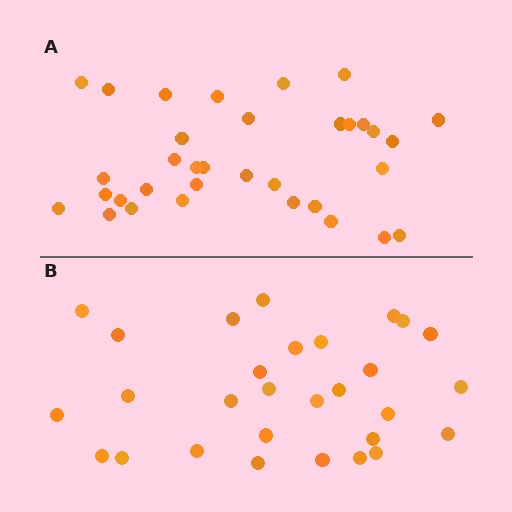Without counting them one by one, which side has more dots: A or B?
Region A (the top region) has more dots.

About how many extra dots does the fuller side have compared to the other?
Region A has about 5 more dots than region B.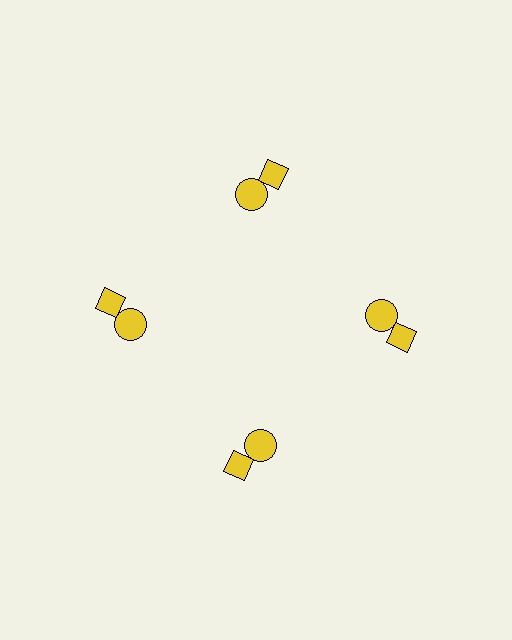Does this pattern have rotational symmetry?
Yes, this pattern has 4-fold rotational symmetry. It looks the same after rotating 90 degrees around the center.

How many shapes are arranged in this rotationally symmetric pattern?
There are 8 shapes, arranged in 4 groups of 2.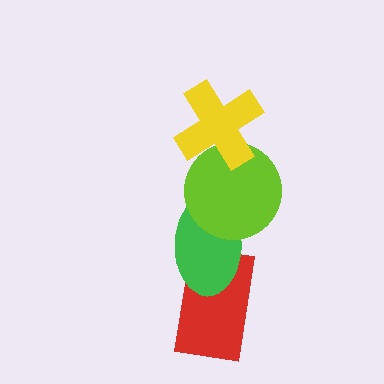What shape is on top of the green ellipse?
The lime circle is on top of the green ellipse.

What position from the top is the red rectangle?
The red rectangle is 4th from the top.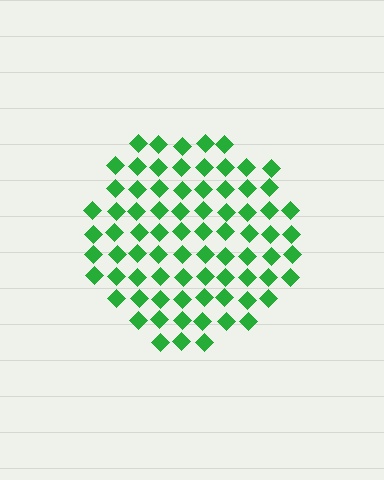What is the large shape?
The large shape is a circle.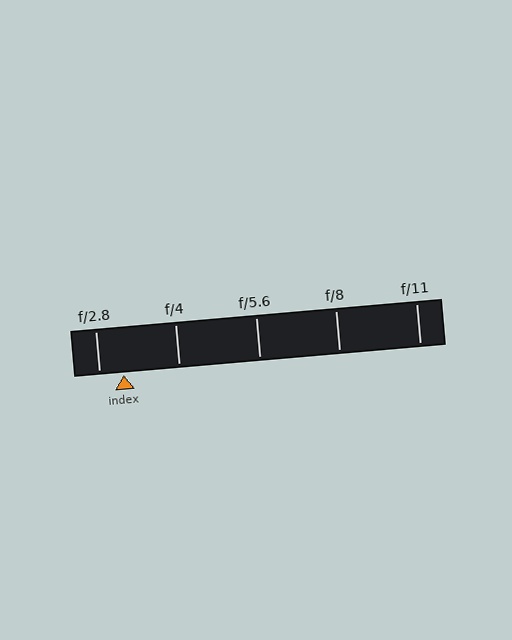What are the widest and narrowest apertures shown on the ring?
The widest aperture shown is f/2.8 and the narrowest is f/11.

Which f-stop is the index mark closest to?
The index mark is closest to f/2.8.